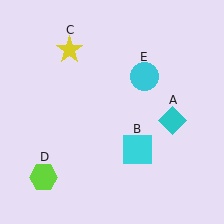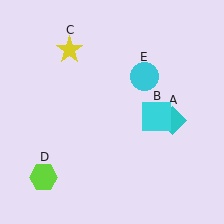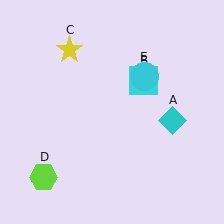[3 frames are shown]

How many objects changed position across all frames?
1 object changed position: cyan square (object B).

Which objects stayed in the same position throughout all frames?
Cyan diamond (object A) and yellow star (object C) and lime hexagon (object D) and cyan circle (object E) remained stationary.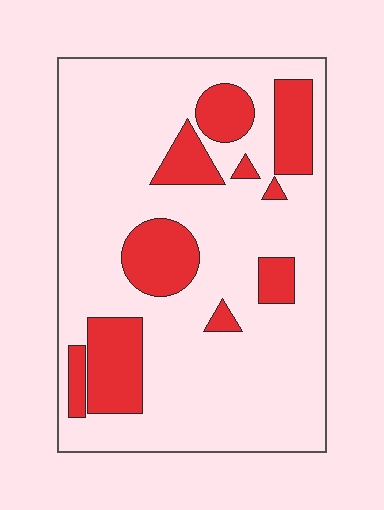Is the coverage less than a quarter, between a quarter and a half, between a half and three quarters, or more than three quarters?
Less than a quarter.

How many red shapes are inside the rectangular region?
10.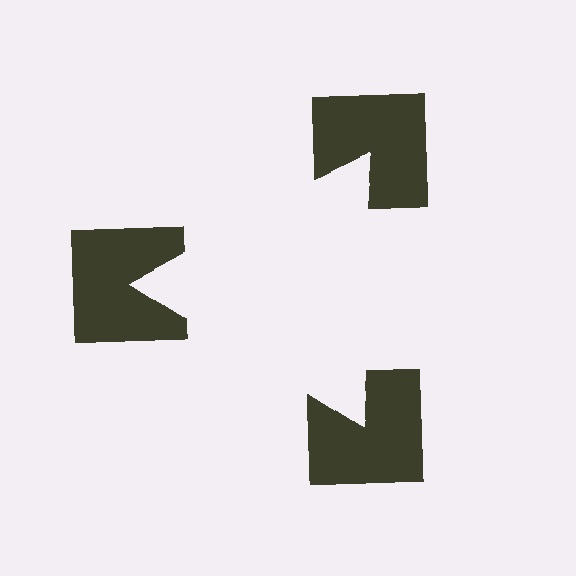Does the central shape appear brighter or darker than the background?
It typically appears slightly brighter than the background, even though no actual brightness change is drawn.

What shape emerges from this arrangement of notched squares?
An illusory triangle — its edges are inferred from the aligned wedge cuts in the notched squares, not physically drawn.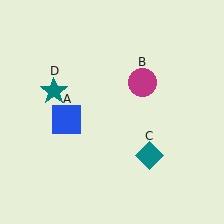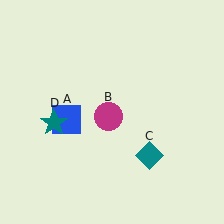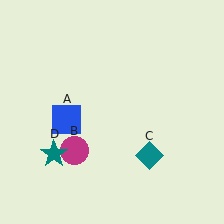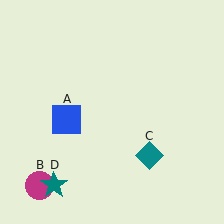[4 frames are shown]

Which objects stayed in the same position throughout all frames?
Blue square (object A) and teal diamond (object C) remained stationary.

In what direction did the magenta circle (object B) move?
The magenta circle (object B) moved down and to the left.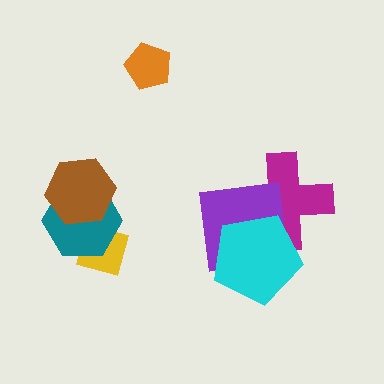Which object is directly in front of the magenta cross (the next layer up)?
The purple square is directly in front of the magenta cross.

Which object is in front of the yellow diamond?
The teal hexagon is in front of the yellow diamond.